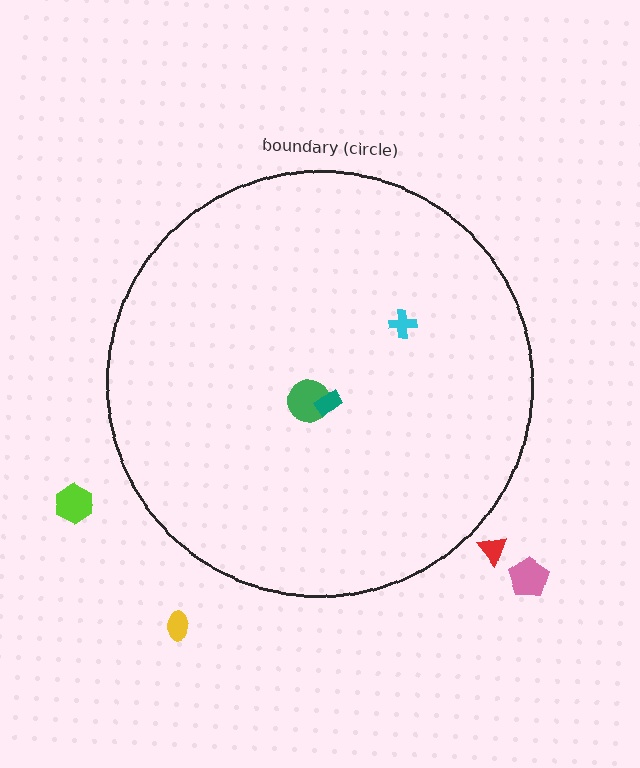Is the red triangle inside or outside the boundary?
Outside.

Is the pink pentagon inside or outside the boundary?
Outside.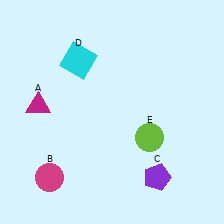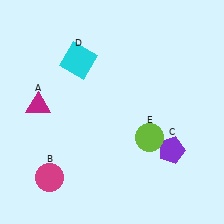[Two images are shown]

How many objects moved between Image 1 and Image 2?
1 object moved between the two images.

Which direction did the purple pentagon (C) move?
The purple pentagon (C) moved up.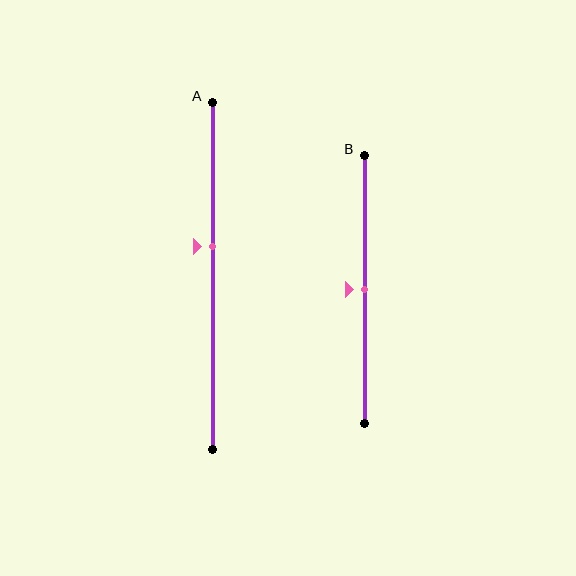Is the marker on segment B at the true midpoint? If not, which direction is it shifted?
Yes, the marker on segment B is at the true midpoint.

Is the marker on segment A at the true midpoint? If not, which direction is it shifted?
No, the marker on segment A is shifted upward by about 9% of the segment length.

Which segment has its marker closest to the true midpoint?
Segment B has its marker closest to the true midpoint.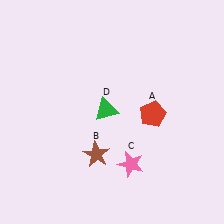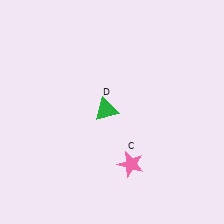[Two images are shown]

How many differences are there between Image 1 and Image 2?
There are 2 differences between the two images.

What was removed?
The brown star (B), the red pentagon (A) were removed in Image 2.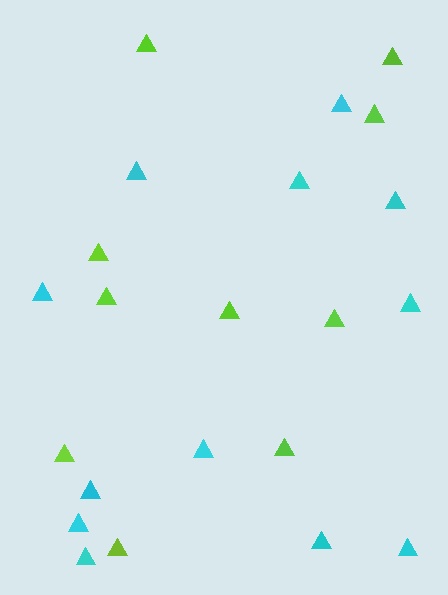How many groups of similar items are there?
There are 2 groups: one group of cyan triangles (12) and one group of lime triangles (10).